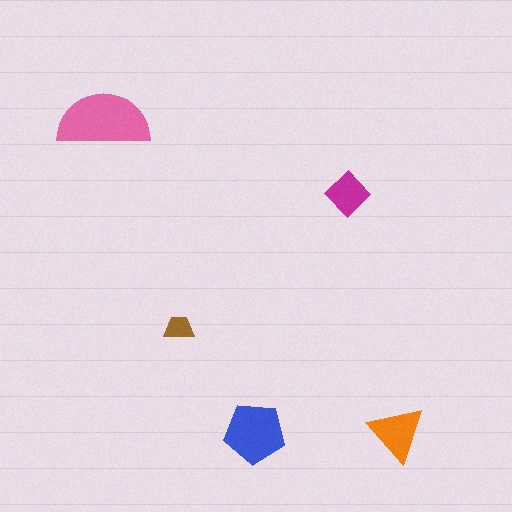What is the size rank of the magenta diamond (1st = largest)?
4th.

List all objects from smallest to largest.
The brown trapezoid, the magenta diamond, the orange triangle, the blue pentagon, the pink semicircle.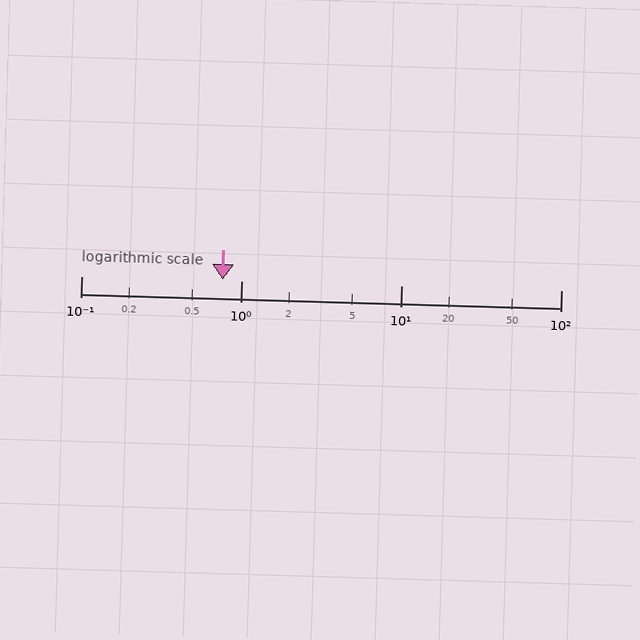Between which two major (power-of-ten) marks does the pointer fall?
The pointer is between 0.1 and 1.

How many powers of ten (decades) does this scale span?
The scale spans 3 decades, from 0.1 to 100.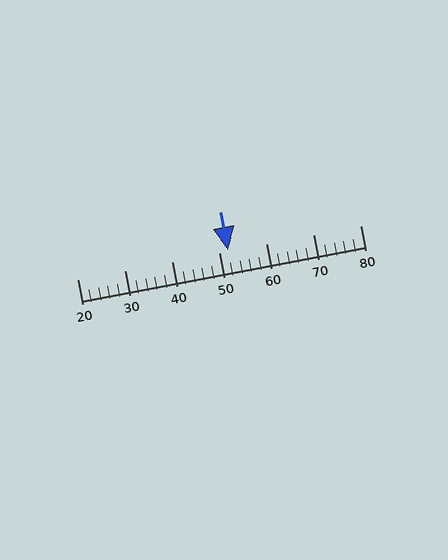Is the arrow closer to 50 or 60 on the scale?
The arrow is closer to 50.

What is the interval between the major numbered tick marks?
The major tick marks are spaced 10 units apart.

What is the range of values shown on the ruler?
The ruler shows values from 20 to 80.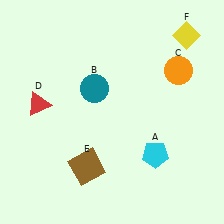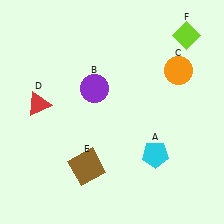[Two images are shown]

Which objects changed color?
B changed from teal to purple. F changed from yellow to lime.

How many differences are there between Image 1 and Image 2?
There are 2 differences between the two images.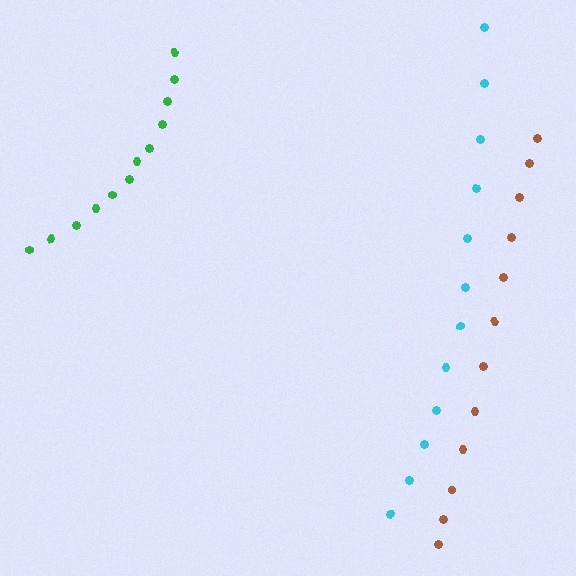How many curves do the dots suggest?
There are 3 distinct paths.